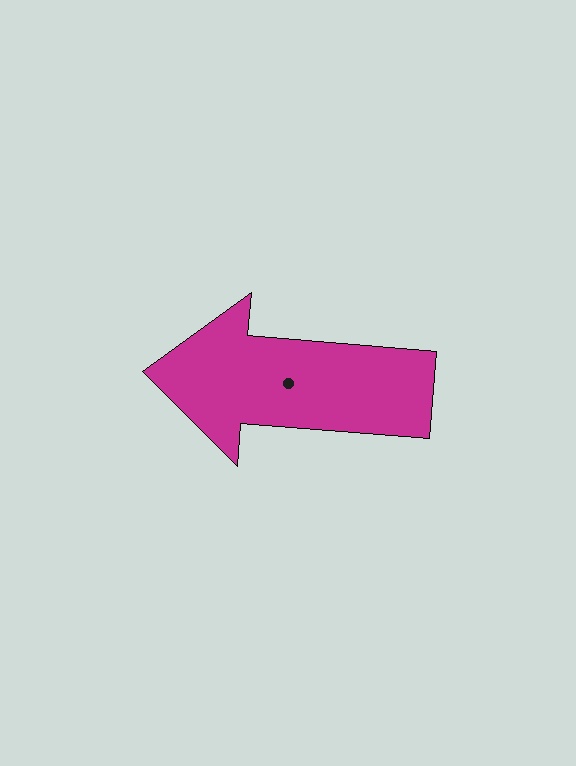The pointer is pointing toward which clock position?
Roughly 9 o'clock.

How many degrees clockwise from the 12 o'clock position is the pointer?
Approximately 275 degrees.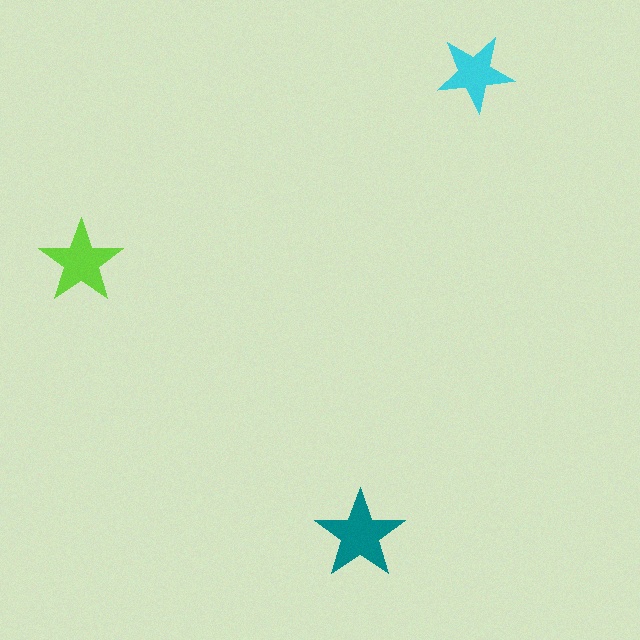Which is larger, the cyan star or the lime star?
The lime one.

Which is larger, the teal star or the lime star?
The teal one.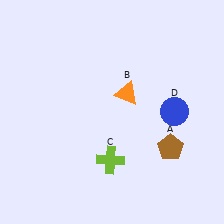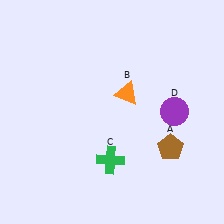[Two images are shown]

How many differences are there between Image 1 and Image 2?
There are 2 differences between the two images.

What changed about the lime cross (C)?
In Image 1, C is lime. In Image 2, it changed to green.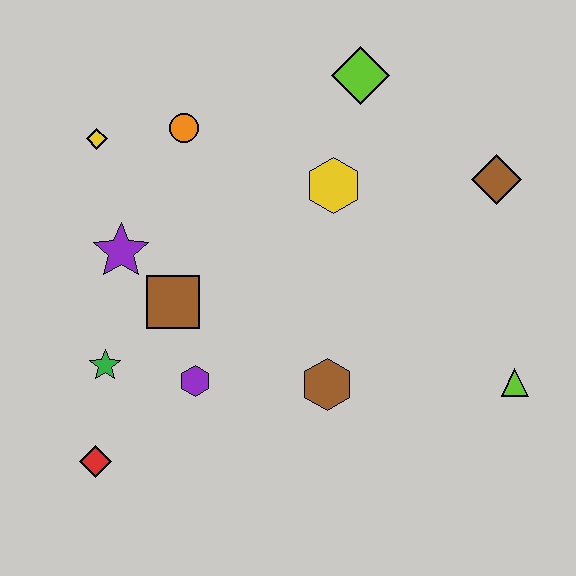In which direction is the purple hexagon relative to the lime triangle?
The purple hexagon is to the left of the lime triangle.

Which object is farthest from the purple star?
The lime triangle is farthest from the purple star.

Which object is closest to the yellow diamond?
The orange circle is closest to the yellow diamond.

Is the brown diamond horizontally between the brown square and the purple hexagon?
No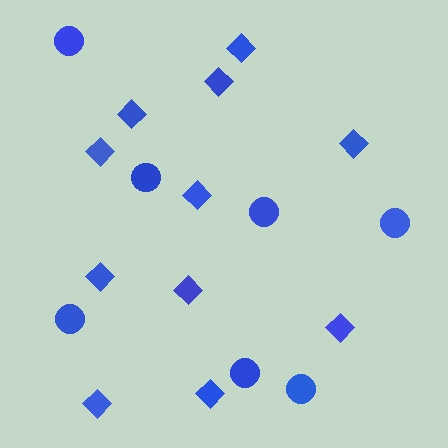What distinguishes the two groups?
There are 2 groups: one group of circles (7) and one group of diamonds (11).